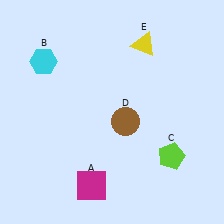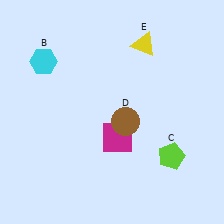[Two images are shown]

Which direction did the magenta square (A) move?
The magenta square (A) moved up.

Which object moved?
The magenta square (A) moved up.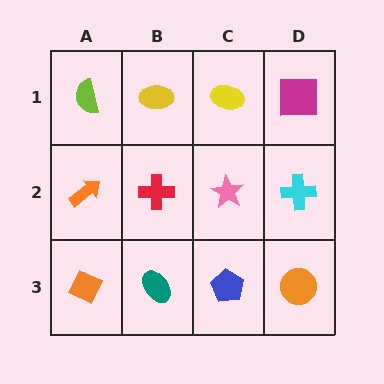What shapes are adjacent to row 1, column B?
A red cross (row 2, column B), a lime semicircle (row 1, column A), a yellow ellipse (row 1, column C).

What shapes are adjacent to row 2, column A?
A lime semicircle (row 1, column A), an orange diamond (row 3, column A), a red cross (row 2, column B).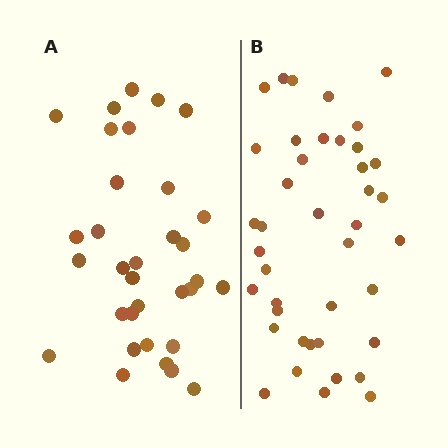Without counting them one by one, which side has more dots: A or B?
Region B (the right region) has more dots.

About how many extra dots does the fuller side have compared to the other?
Region B has roughly 8 or so more dots than region A.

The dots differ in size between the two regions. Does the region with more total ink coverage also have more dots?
No. Region A has more total ink coverage because its dots are larger, but region B actually contains more individual dots. Total area can be misleading — the number of items is what matters here.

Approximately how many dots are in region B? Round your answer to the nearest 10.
About 40 dots. (The exact count is 41, which rounds to 40.)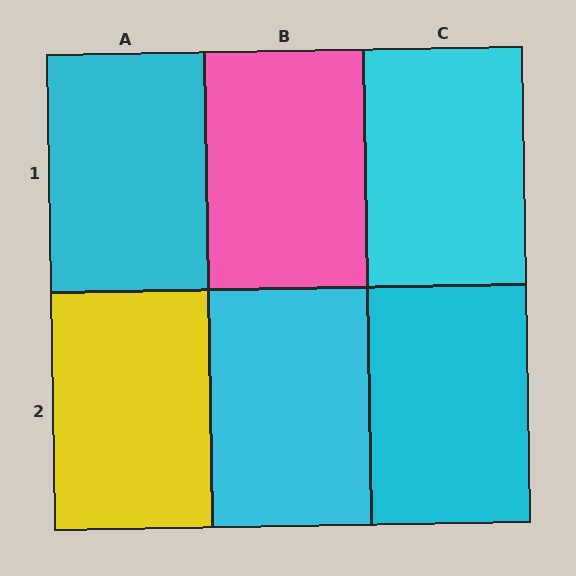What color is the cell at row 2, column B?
Cyan.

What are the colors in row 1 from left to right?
Cyan, pink, cyan.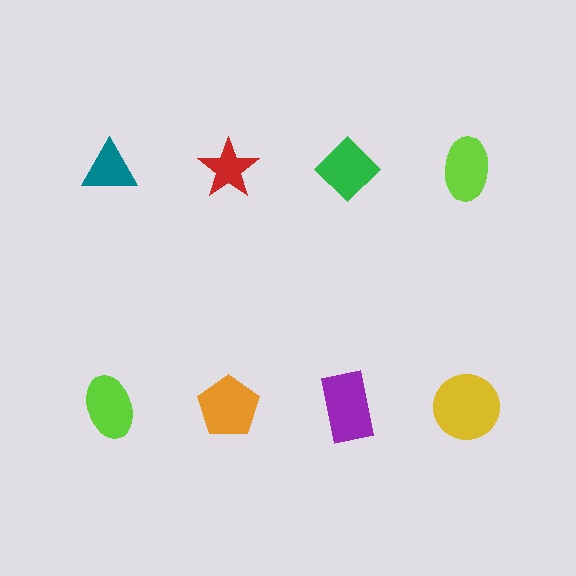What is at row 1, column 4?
A lime ellipse.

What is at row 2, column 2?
An orange pentagon.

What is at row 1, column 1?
A teal triangle.